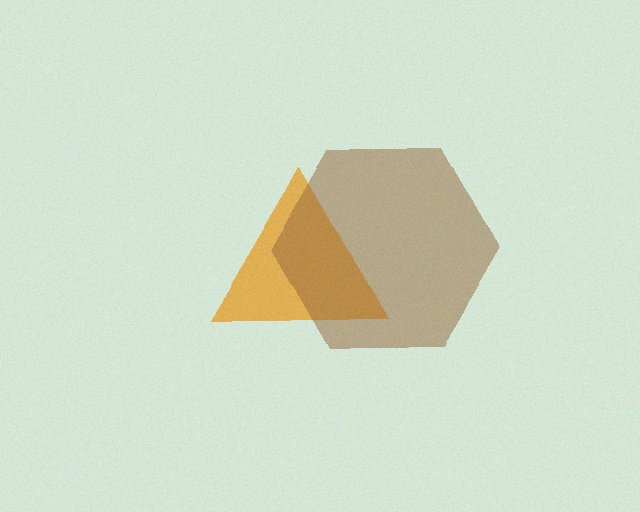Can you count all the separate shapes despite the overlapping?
Yes, there are 2 separate shapes.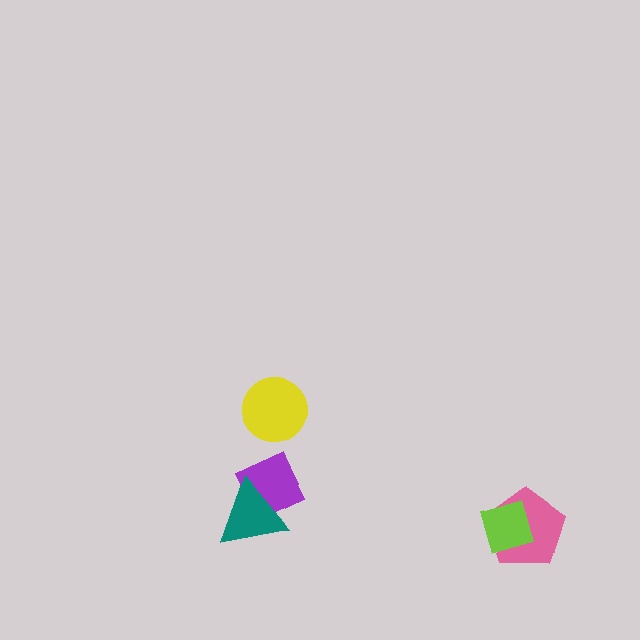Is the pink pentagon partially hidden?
Yes, it is partially covered by another shape.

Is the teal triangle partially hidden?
No, no other shape covers it.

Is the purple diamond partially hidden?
Yes, it is partially covered by another shape.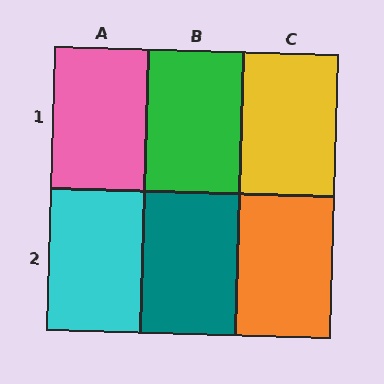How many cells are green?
1 cell is green.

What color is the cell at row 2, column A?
Cyan.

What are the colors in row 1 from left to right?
Pink, green, yellow.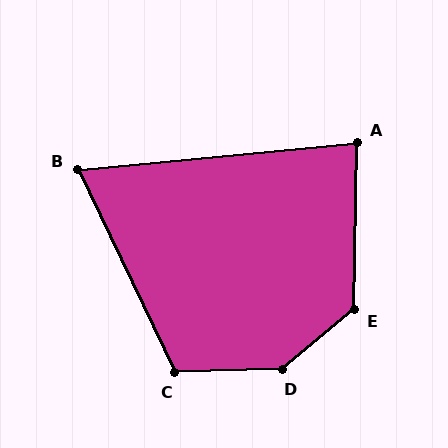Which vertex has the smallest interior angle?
B, at approximately 70 degrees.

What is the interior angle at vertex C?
Approximately 114 degrees (obtuse).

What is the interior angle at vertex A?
Approximately 84 degrees (acute).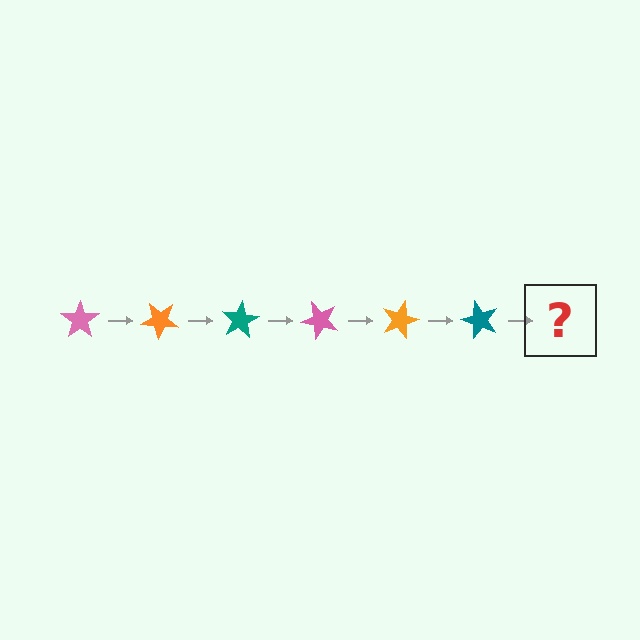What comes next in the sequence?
The next element should be a pink star, rotated 240 degrees from the start.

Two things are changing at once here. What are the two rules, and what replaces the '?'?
The two rules are that it rotates 40 degrees each step and the color cycles through pink, orange, and teal. The '?' should be a pink star, rotated 240 degrees from the start.